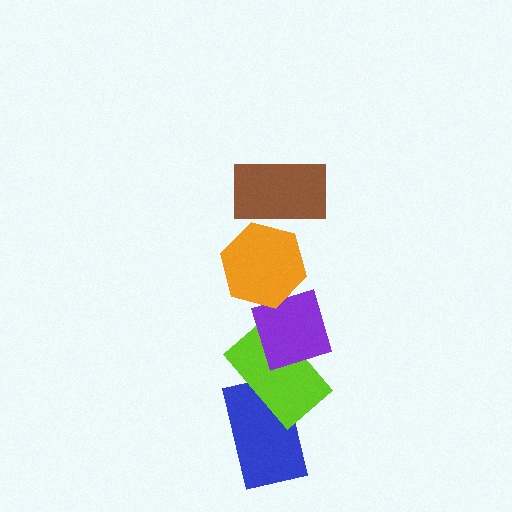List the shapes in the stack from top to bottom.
From top to bottom: the brown rectangle, the orange hexagon, the purple diamond, the lime rectangle, the blue rectangle.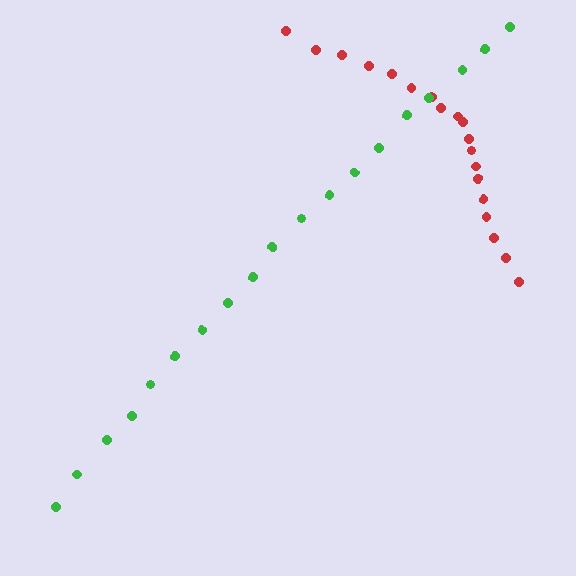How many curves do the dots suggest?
There are 2 distinct paths.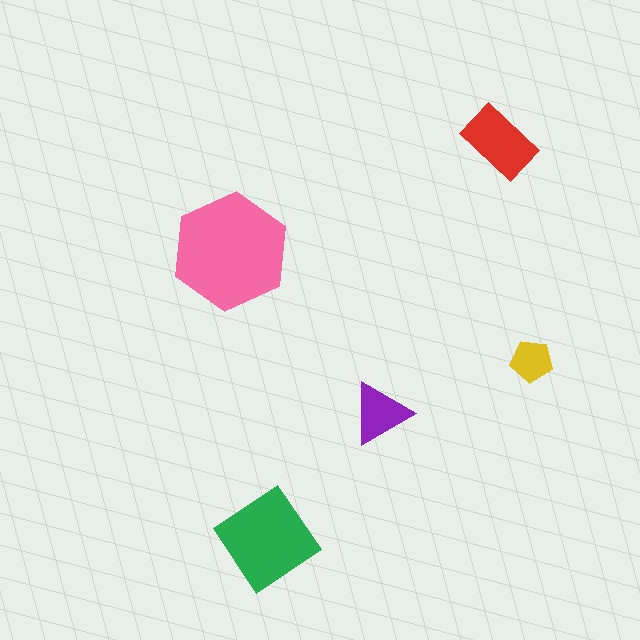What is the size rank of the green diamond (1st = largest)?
2nd.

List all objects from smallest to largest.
The yellow pentagon, the purple triangle, the red rectangle, the green diamond, the pink hexagon.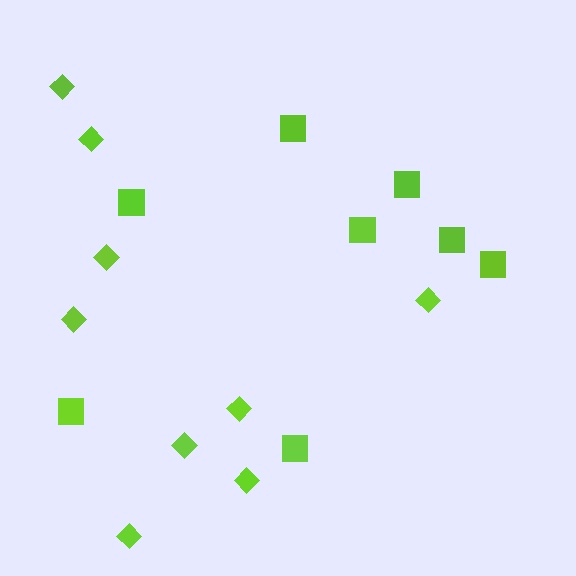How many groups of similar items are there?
There are 2 groups: one group of diamonds (9) and one group of squares (8).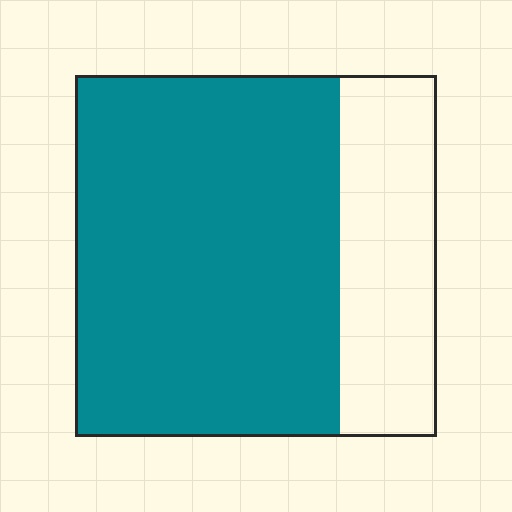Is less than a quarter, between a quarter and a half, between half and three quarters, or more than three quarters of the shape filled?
Between half and three quarters.